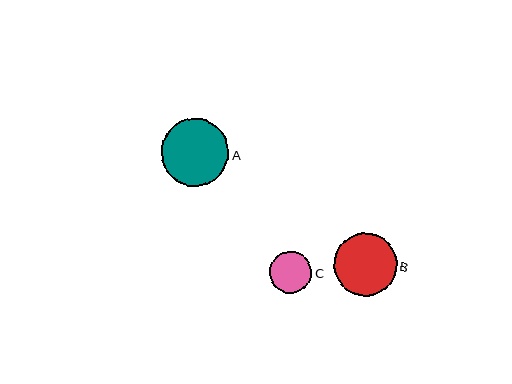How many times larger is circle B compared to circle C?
Circle B is approximately 1.5 times the size of circle C.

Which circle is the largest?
Circle A is the largest with a size of approximately 68 pixels.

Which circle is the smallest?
Circle C is the smallest with a size of approximately 42 pixels.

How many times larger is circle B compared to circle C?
Circle B is approximately 1.5 times the size of circle C.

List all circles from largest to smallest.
From largest to smallest: A, B, C.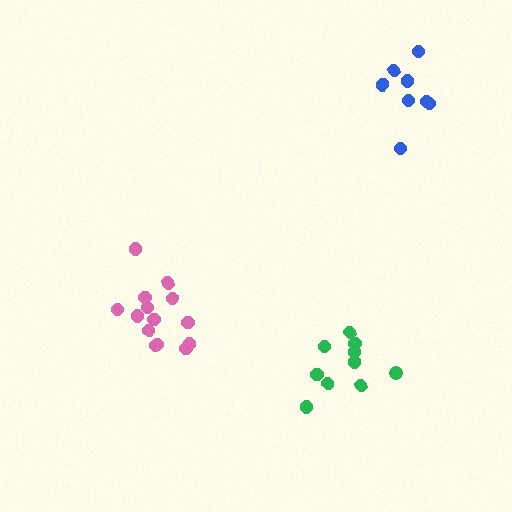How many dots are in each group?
Group 1: 14 dots, Group 2: 8 dots, Group 3: 10 dots (32 total).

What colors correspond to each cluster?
The clusters are colored: pink, blue, green.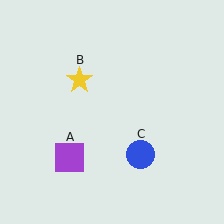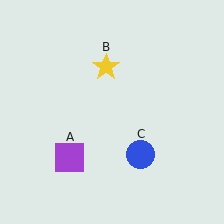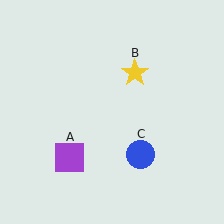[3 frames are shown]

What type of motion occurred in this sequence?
The yellow star (object B) rotated clockwise around the center of the scene.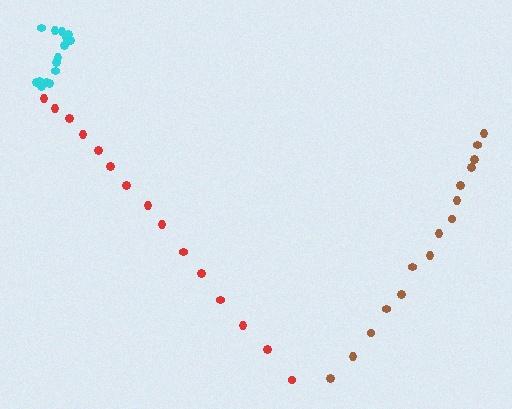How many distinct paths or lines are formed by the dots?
There are 3 distinct paths.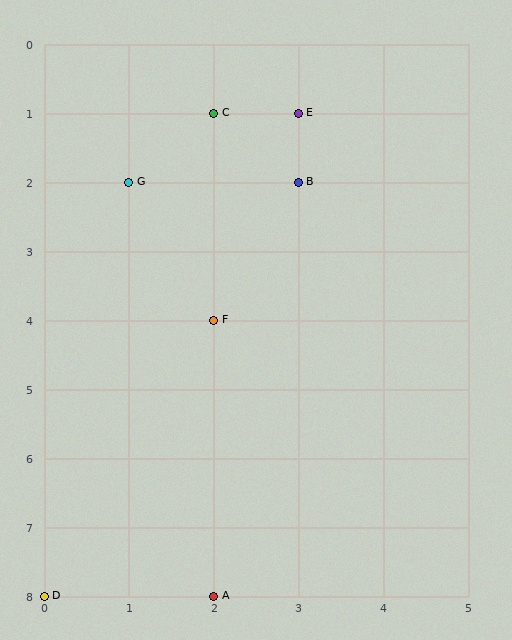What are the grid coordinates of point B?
Point B is at grid coordinates (3, 2).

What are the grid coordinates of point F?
Point F is at grid coordinates (2, 4).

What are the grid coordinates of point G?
Point G is at grid coordinates (1, 2).